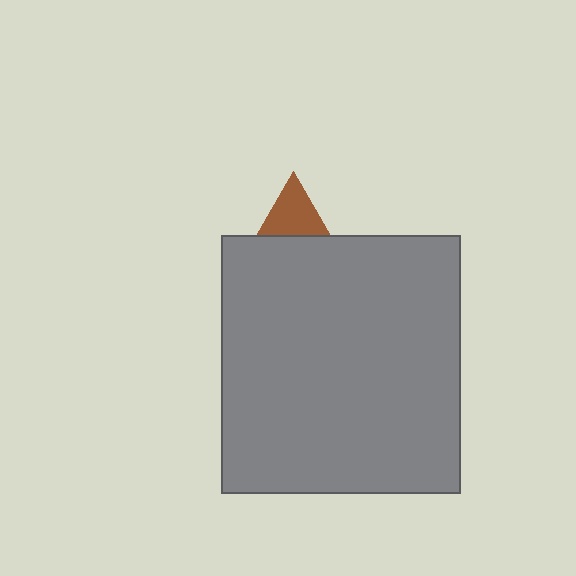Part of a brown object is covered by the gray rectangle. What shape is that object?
It is a triangle.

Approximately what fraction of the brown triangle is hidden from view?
Roughly 69% of the brown triangle is hidden behind the gray rectangle.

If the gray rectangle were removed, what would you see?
You would see the complete brown triangle.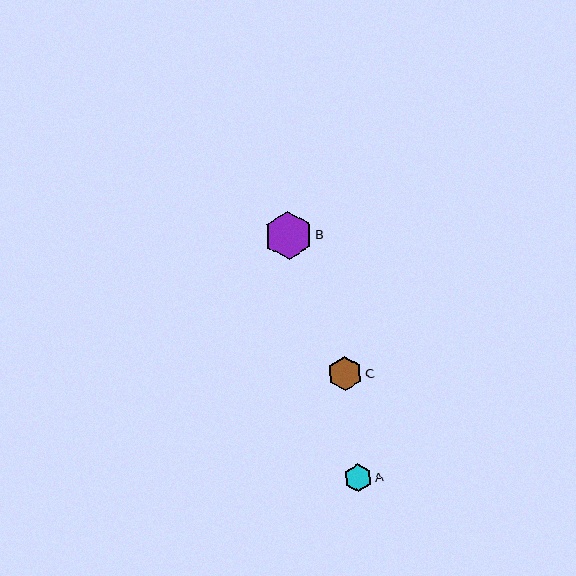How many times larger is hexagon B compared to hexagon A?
Hexagon B is approximately 1.8 times the size of hexagon A.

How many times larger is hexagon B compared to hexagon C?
Hexagon B is approximately 1.4 times the size of hexagon C.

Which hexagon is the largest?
Hexagon B is the largest with a size of approximately 48 pixels.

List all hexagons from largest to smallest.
From largest to smallest: B, C, A.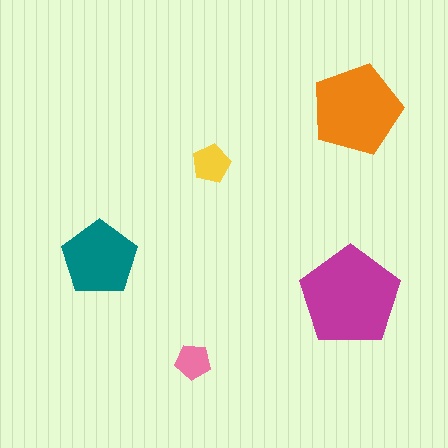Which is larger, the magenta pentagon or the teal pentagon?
The magenta one.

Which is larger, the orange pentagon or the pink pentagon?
The orange one.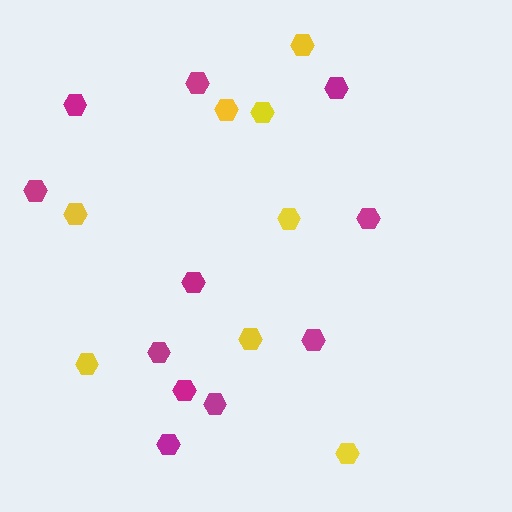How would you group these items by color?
There are 2 groups: one group of magenta hexagons (11) and one group of yellow hexagons (8).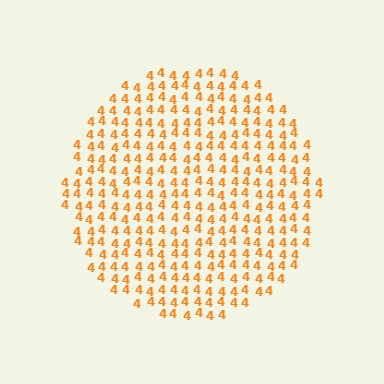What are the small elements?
The small elements are digit 4's.